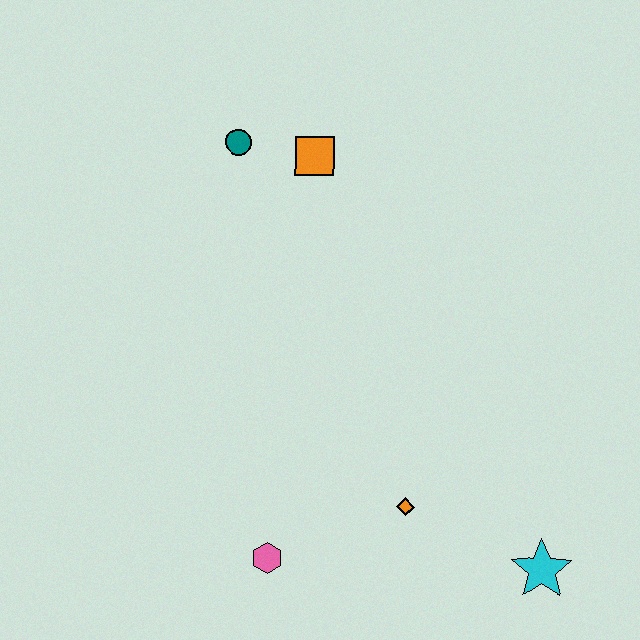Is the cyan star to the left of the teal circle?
No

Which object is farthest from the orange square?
The cyan star is farthest from the orange square.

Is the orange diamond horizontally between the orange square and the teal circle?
No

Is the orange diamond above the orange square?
No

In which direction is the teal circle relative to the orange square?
The teal circle is to the left of the orange square.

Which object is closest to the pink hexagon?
The orange diamond is closest to the pink hexagon.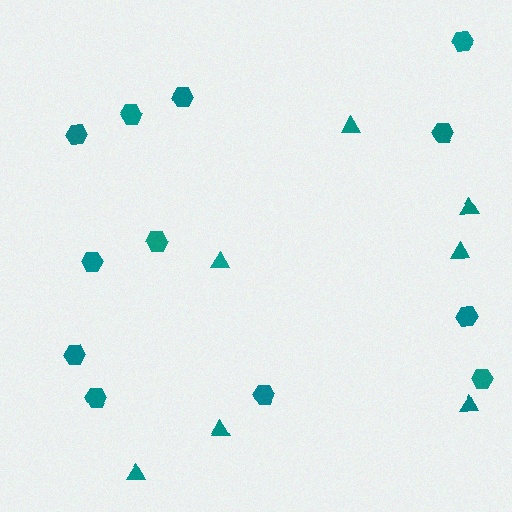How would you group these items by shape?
There are 2 groups: one group of hexagons (12) and one group of triangles (7).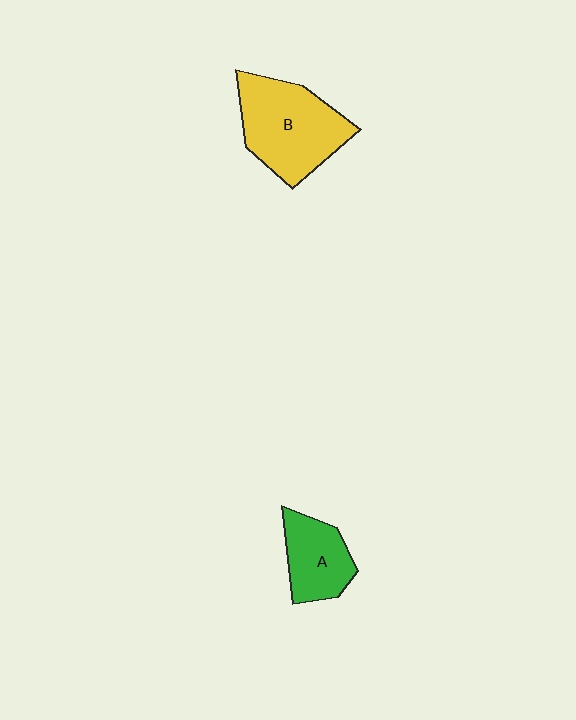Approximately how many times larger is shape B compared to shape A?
Approximately 1.7 times.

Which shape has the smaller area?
Shape A (green).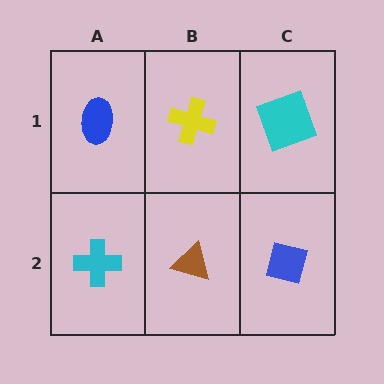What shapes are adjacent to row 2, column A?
A blue ellipse (row 1, column A), a brown triangle (row 2, column B).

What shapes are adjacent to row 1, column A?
A cyan cross (row 2, column A), a yellow cross (row 1, column B).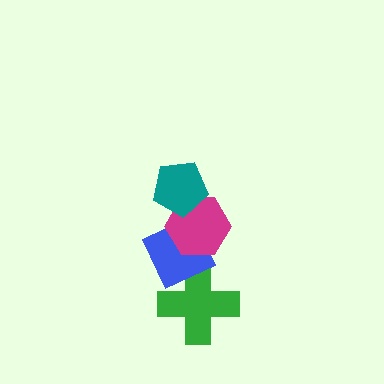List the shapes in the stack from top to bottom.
From top to bottom: the teal pentagon, the magenta hexagon, the blue diamond, the green cross.